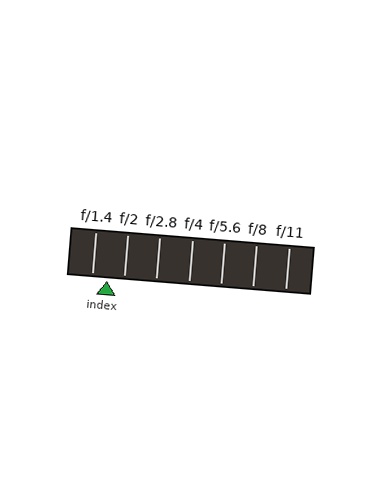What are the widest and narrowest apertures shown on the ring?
The widest aperture shown is f/1.4 and the narrowest is f/11.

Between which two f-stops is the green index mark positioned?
The index mark is between f/1.4 and f/2.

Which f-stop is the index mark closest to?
The index mark is closest to f/1.4.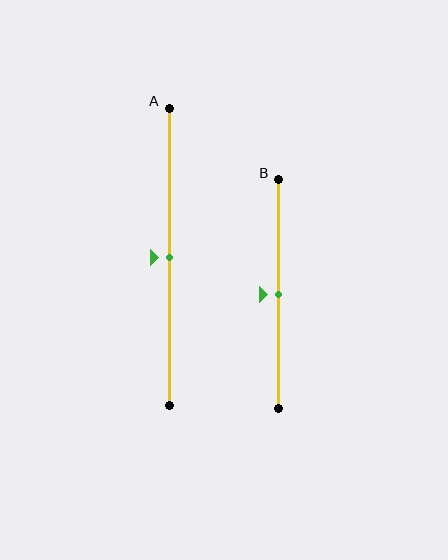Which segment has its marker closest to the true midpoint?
Segment A has its marker closest to the true midpoint.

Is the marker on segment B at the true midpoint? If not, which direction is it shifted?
Yes, the marker on segment B is at the true midpoint.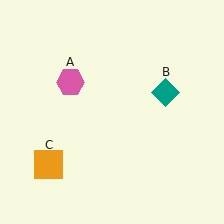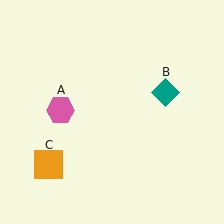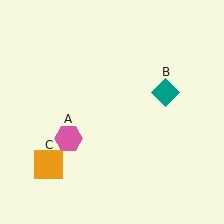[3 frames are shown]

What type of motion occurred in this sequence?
The pink hexagon (object A) rotated counterclockwise around the center of the scene.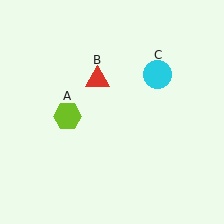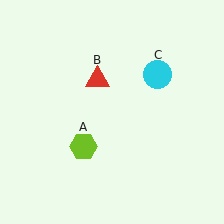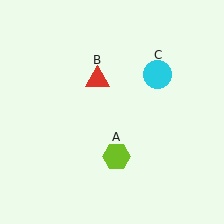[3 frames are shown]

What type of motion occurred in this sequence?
The lime hexagon (object A) rotated counterclockwise around the center of the scene.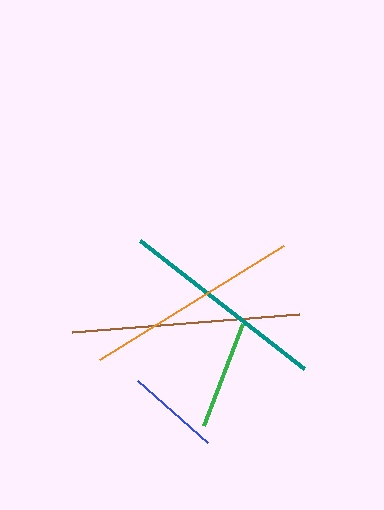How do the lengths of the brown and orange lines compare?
The brown and orange lines are approximately the same length.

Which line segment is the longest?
The brown line is the longest at approximately 228 pixels.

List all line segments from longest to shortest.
From longest to shortest: brown, orange, teal, green, blue.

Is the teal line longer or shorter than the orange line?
The orange line is longer than the teal line.